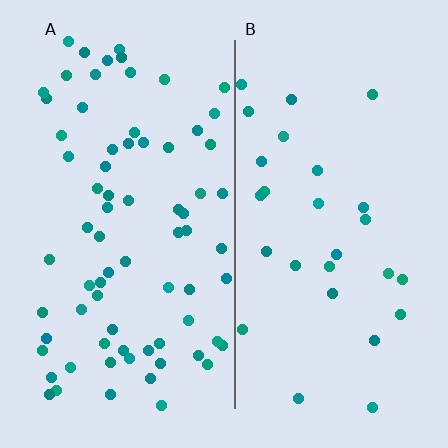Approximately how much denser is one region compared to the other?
Approximately 2.6× — region A over region B.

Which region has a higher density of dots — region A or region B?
A (the left).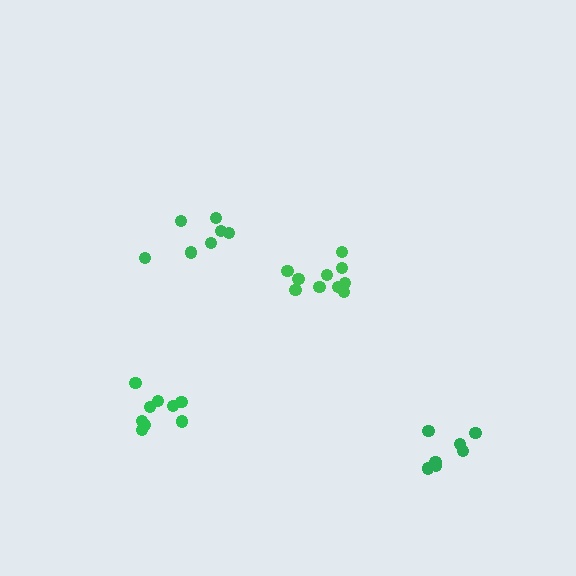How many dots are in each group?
Group 1: 7 dots, Group 2: 7 dots, Group 3: 10 dots, Group 4: 9 dots (33 total).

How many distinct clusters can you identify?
There are 4 distinct clusters.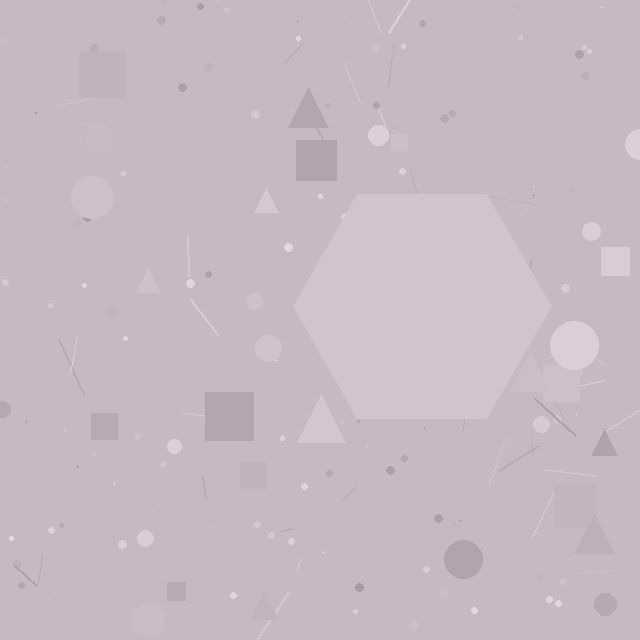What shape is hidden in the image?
A hexagon is hidden in the image.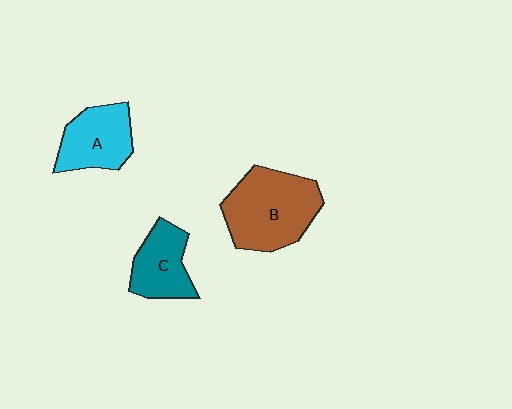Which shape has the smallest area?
Shape C (teal).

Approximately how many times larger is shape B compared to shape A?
Approximately 1.5 times.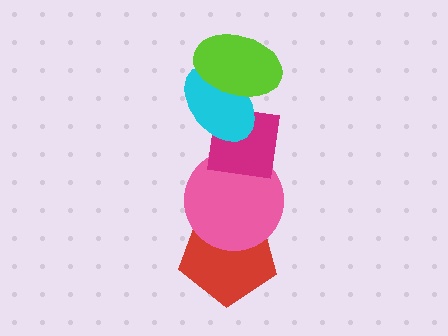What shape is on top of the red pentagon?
The pink circle is on top of the red pentagon.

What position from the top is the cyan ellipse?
The cyan ellipse is 2nd from the top.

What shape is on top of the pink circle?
The magenta square is on top of the pink circle.